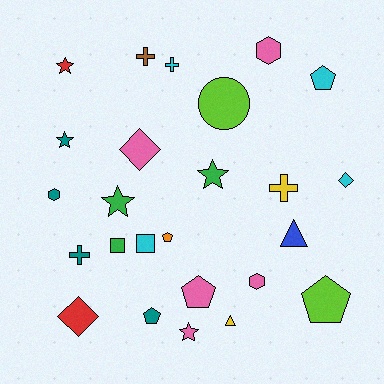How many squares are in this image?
There are 2 squares.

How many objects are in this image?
There are 25 objects.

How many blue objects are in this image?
There is 1 blue object.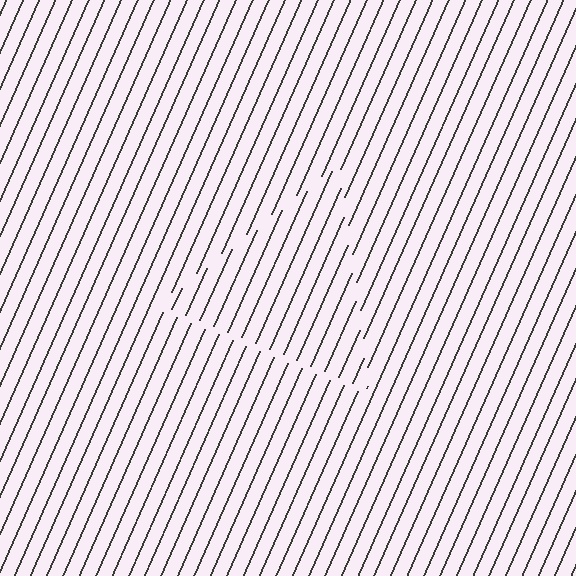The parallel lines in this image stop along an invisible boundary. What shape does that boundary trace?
An illusory triangle. The interior of the shape contains the same grating, shifted by half a period — the contour is defined by the phase discontinuity where line-ends from the inner and outer gratings abut.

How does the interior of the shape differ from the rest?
The interior of the shape contains the same grating, shifted by half a period — the contour is defined by the phase discontinuity where line-ends from the inner and outer gratings abut.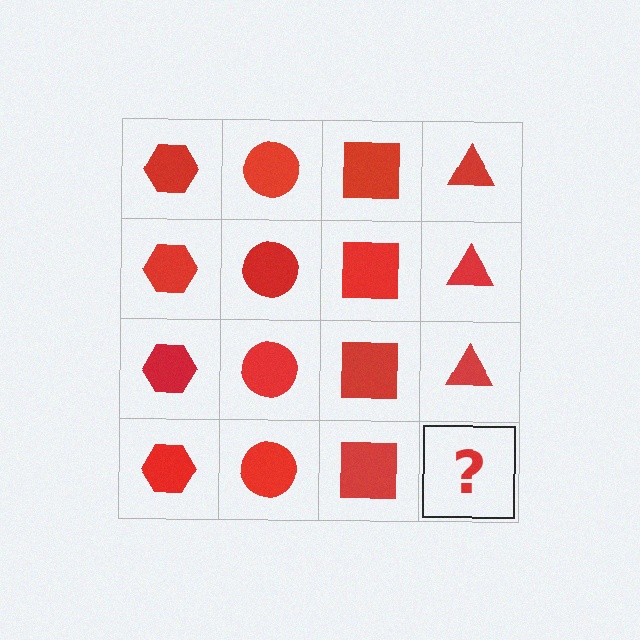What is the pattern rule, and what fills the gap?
The rule is that each column has a consistent shape. The gap should be filled with a red triangle.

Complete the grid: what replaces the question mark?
The question mark should be replaced with a red triangle.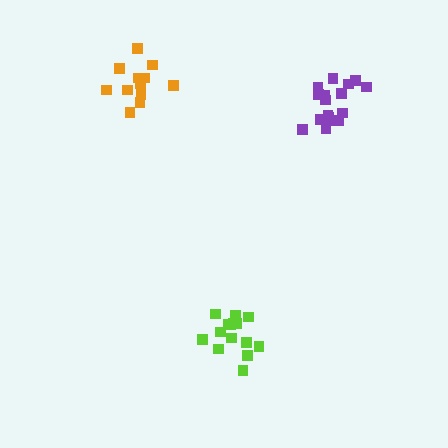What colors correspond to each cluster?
The clusters are colored: lime, purple, orange.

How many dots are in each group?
Group 1: 16 dots, Group 2: 17 dots, Group 3: 12 dots (45 total).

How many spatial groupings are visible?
There are 3 spatial groupings.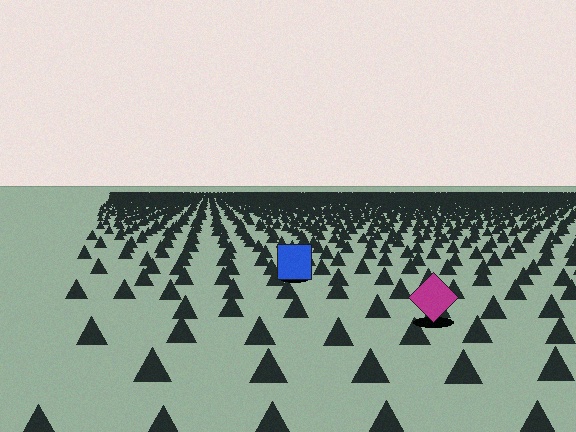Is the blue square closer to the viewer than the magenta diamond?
No. The magenta diamond is closer — you can tell from the texture gradient: the ground texture is coarser near it.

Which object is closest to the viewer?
The magenta diamond is closest. The texture marks near it are larger and more spread out.